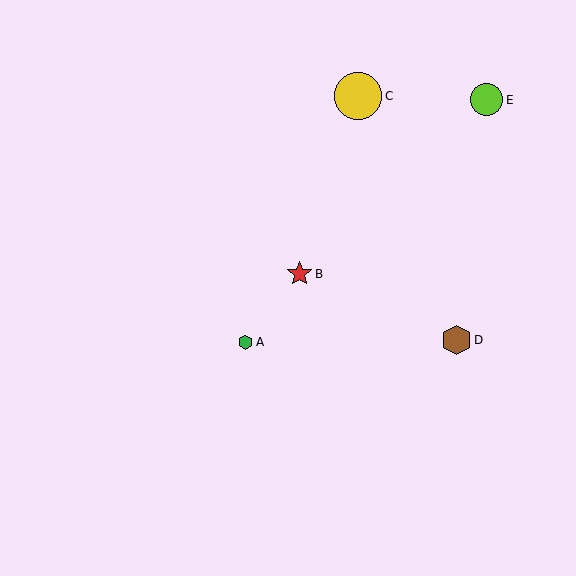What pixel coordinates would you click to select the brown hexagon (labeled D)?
Click at (457, 340) to select the brown hexagon D.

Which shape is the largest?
The yellow circle (labeled C) is the largest.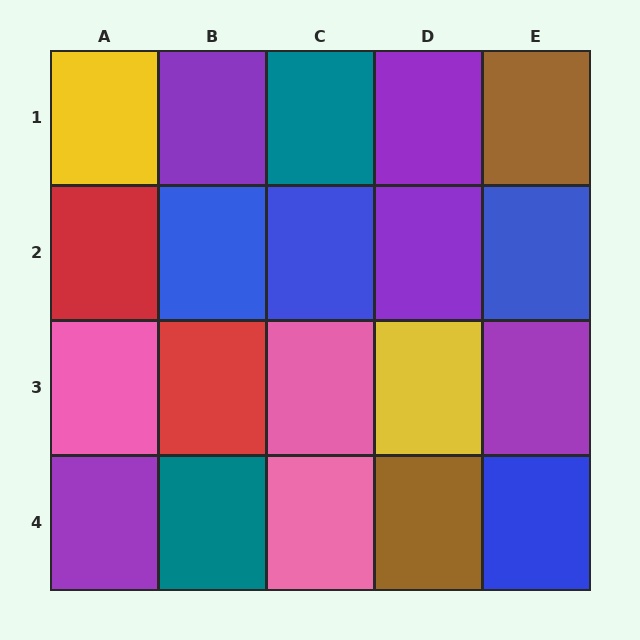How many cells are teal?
2 cells are teal.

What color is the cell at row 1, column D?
Purple.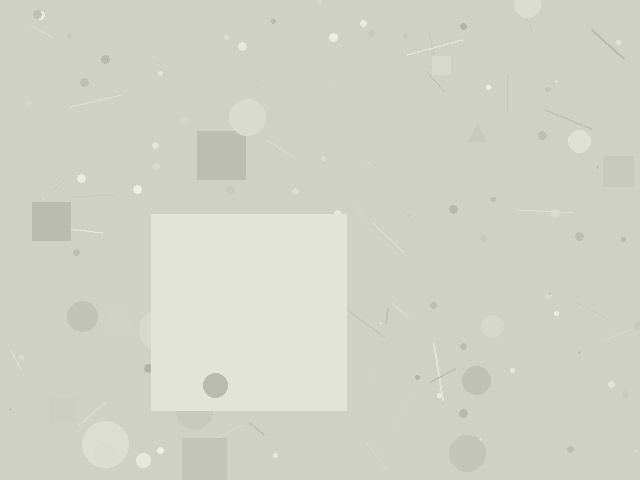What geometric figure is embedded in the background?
A square is embedded in the background.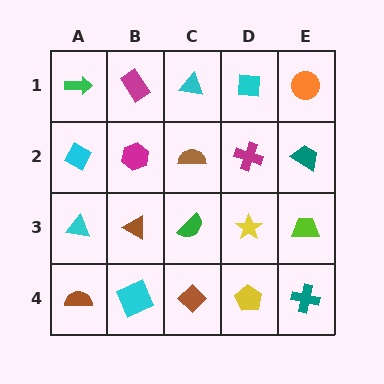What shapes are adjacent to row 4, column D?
A yellow star (row 3, column D), a brown diamond (row 4, column C), a teal cross (row 4, column E).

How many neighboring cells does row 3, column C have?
4.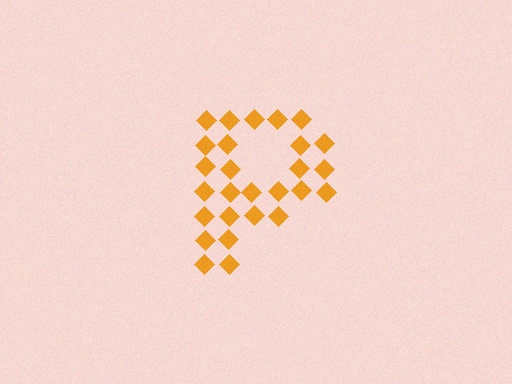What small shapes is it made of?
It is made of small diamonds.